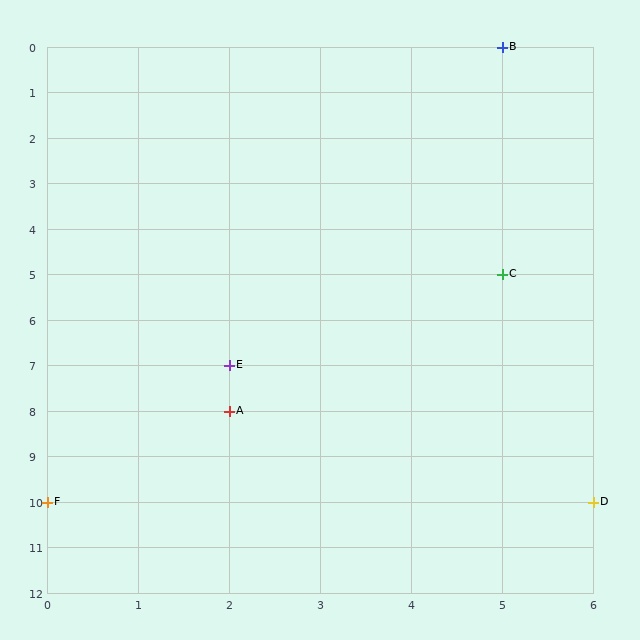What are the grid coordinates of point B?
Point B is at grid coordinates (5, 0).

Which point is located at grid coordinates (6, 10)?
Point D is at (6, 10).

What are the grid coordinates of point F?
Point F is at grid coordinates (0, 10).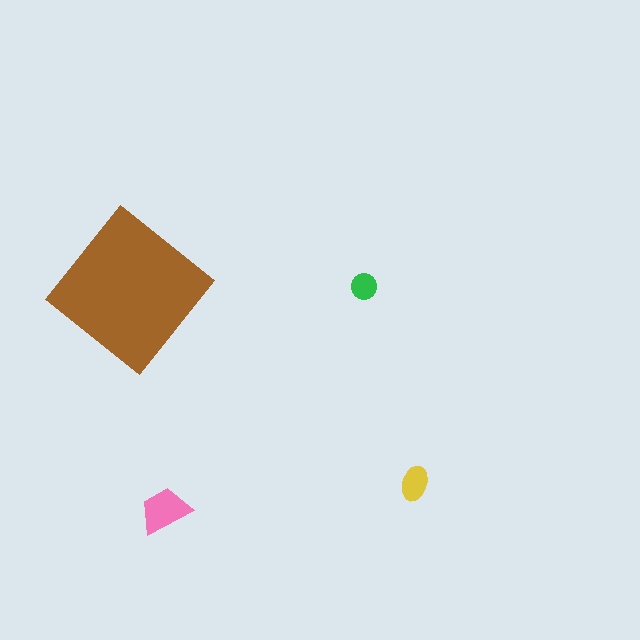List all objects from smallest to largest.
The green circle, the yellow ellipse, the pink trapezoid, the brown diamond.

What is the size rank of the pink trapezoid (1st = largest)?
2nd.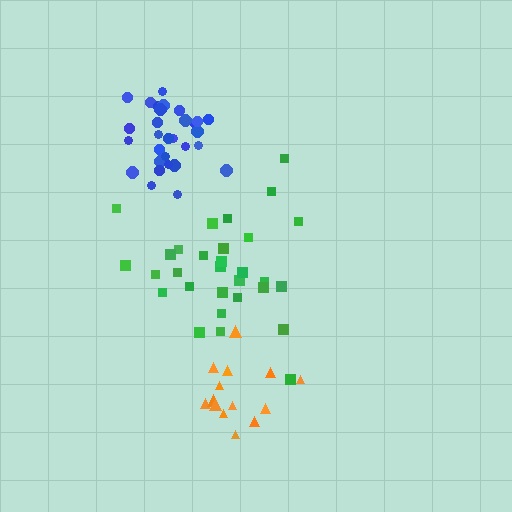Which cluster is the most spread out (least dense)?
Green.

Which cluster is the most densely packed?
Blue.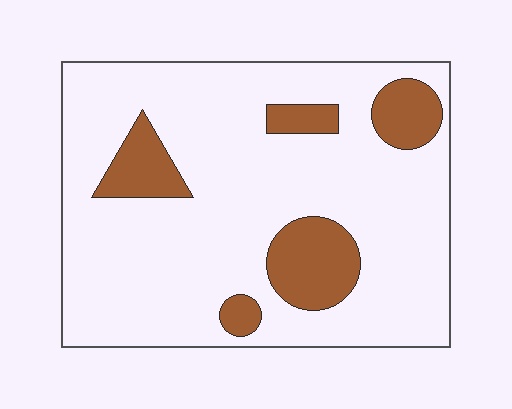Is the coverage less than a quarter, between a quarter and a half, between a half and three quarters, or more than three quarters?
Less than a quarter.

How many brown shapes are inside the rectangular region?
5.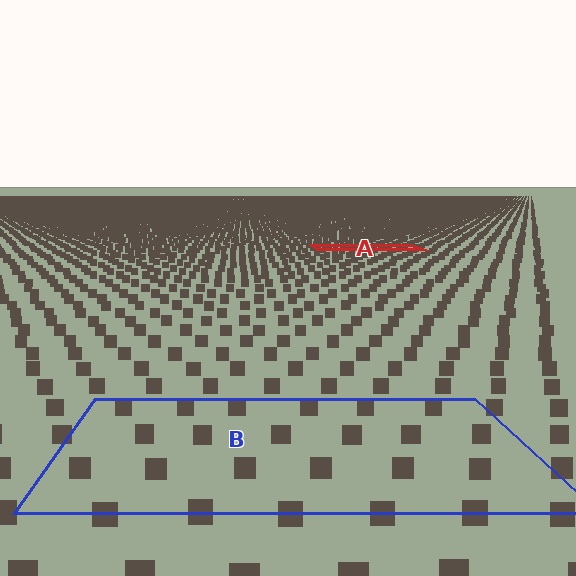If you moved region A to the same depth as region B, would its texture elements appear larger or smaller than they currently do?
They would appear larger. At a closer depth, the same texture elements are projected at a bigger on-screen size.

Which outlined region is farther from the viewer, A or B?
Region A is farther from the viewer — the texture elements inside it appear smaller and more densely packed.